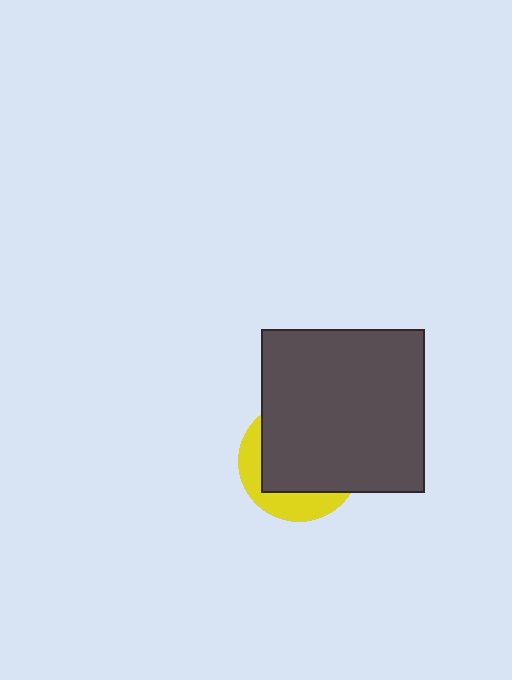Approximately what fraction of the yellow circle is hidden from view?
Roughly 70% of the yellow circle is hidden behind the dark gray square.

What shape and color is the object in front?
The object in front is a dark gray square.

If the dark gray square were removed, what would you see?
You would see the complete yellow circle.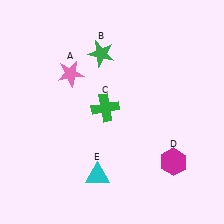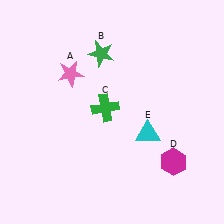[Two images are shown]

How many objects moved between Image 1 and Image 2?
1 object moved between the two images.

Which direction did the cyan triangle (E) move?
The cyan triangle (E) moved right.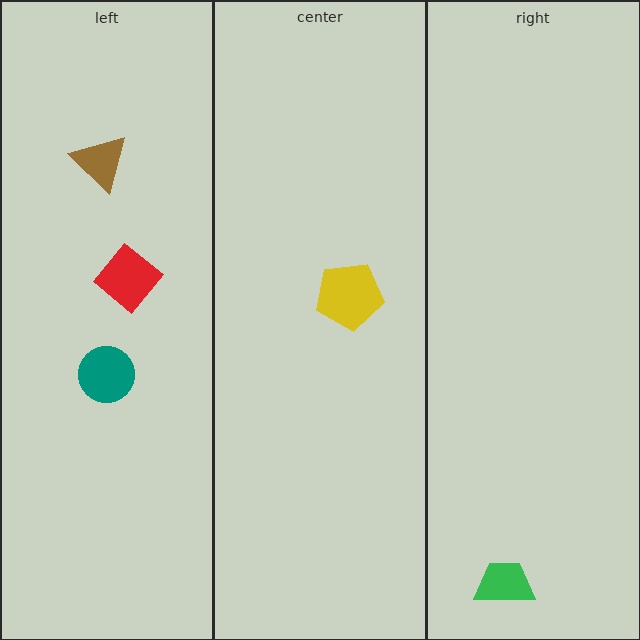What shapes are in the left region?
The teal circle, the red diamond, the brown triangle.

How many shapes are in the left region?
3.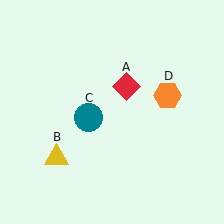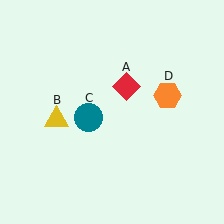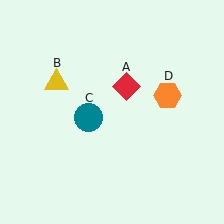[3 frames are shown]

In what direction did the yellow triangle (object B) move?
The yellow triangle (object B) moved up.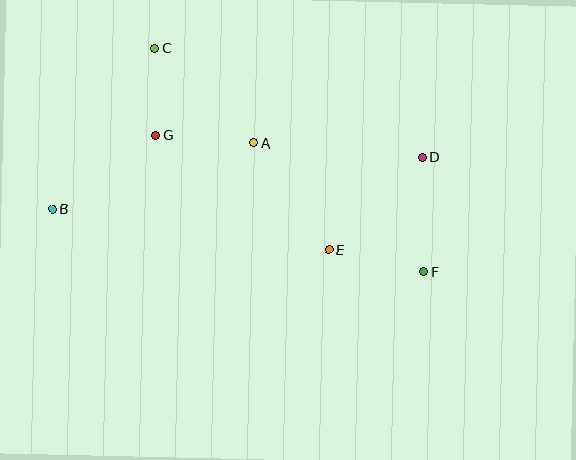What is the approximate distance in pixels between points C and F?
The distance between C and F is approximately 350 pixels.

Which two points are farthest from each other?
Points B and F are farthest from each other.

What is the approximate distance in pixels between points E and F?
The distance between E and F is approximately 98 pixels.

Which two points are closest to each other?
Points C and G are closest to each other.